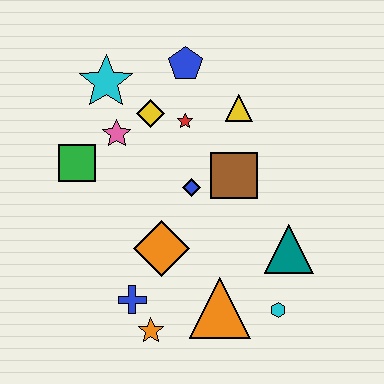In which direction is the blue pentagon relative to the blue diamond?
The blue pentagon is above the blue diamond.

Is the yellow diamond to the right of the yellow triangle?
No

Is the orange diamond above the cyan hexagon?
Yes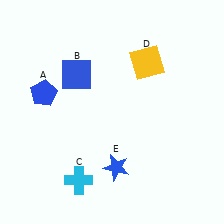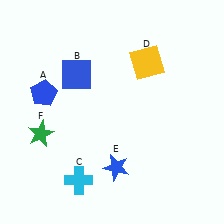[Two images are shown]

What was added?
A green star (F) was added in Image 2.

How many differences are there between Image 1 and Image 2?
There is 1 difference between the two images.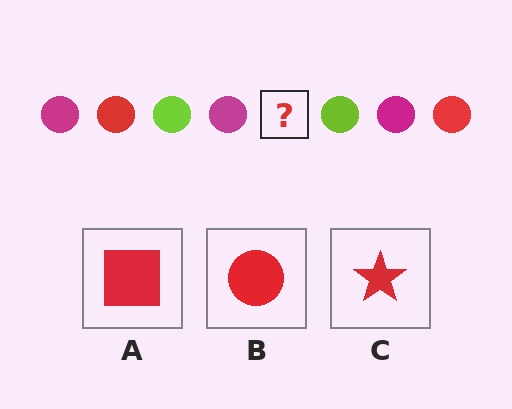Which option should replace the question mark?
Option B.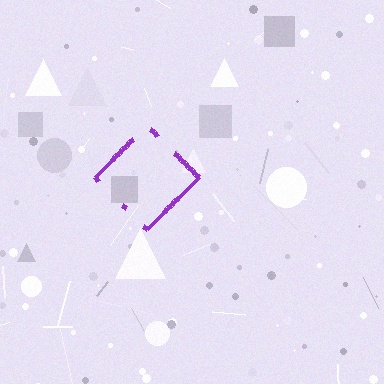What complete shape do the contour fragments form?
The contour fragments form a diamond.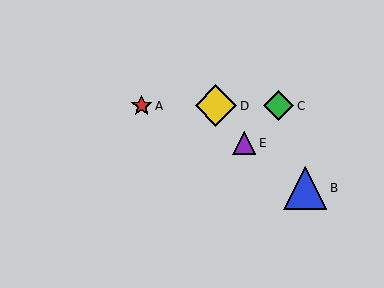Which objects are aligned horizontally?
Objects A, C, D are aligned horizontally.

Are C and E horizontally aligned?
No, C is at y≈106 and E is at y≈143.